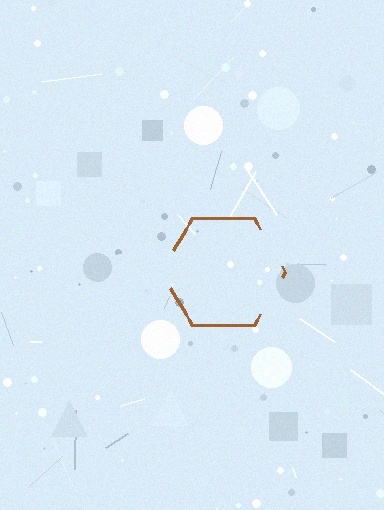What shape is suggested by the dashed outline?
The dashed outline suggests a hexagon.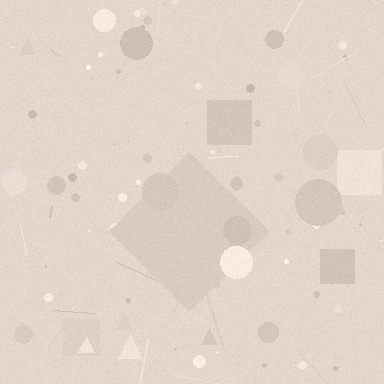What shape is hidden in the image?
A diamond is hidden in the image.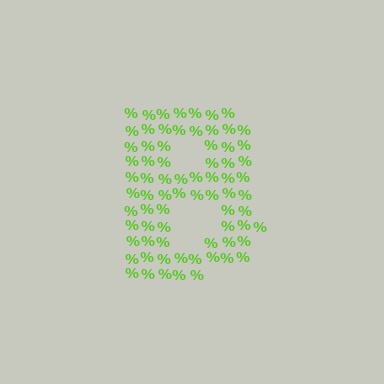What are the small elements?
The small elements are percent signs.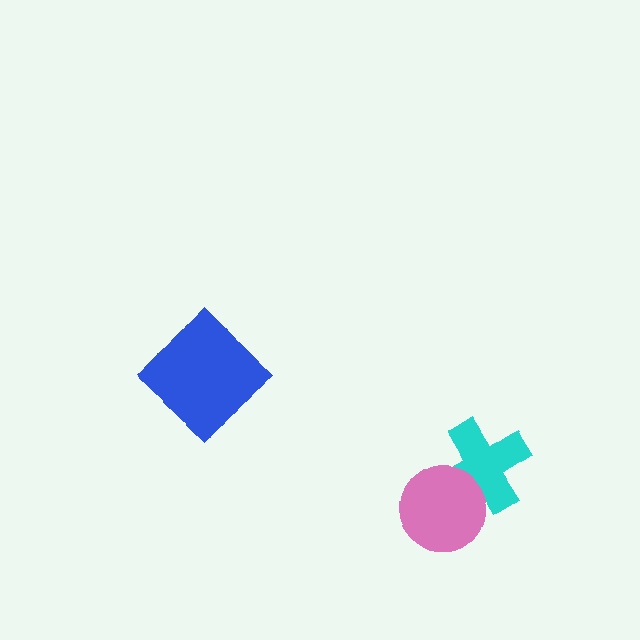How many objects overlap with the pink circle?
1 object overlaps with the pink circle.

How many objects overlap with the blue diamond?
0 objects overlap with the blue diamond.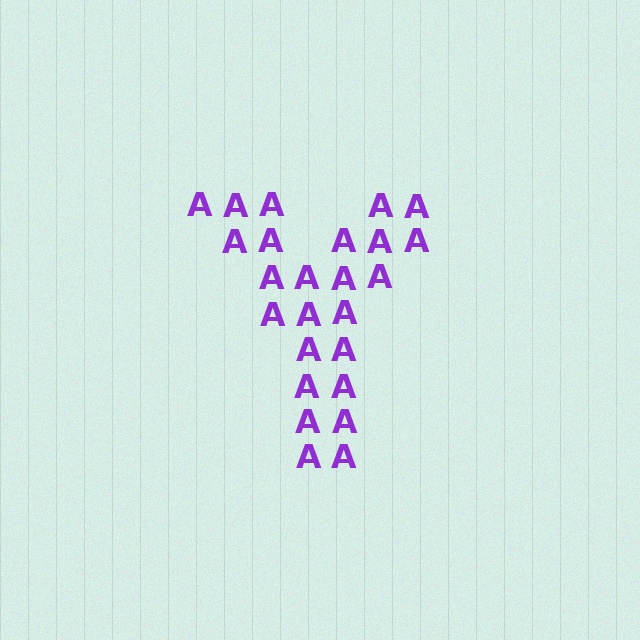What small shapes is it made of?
It is made of small letter A's.